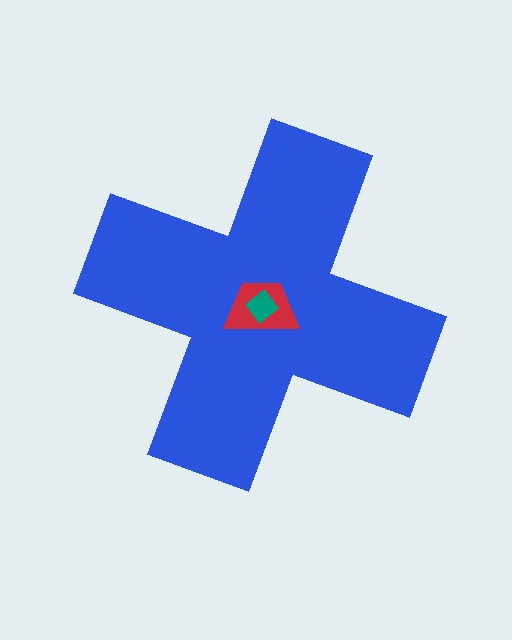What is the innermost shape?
The teal diamond.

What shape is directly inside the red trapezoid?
The teal diamond.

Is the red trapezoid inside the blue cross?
Yes.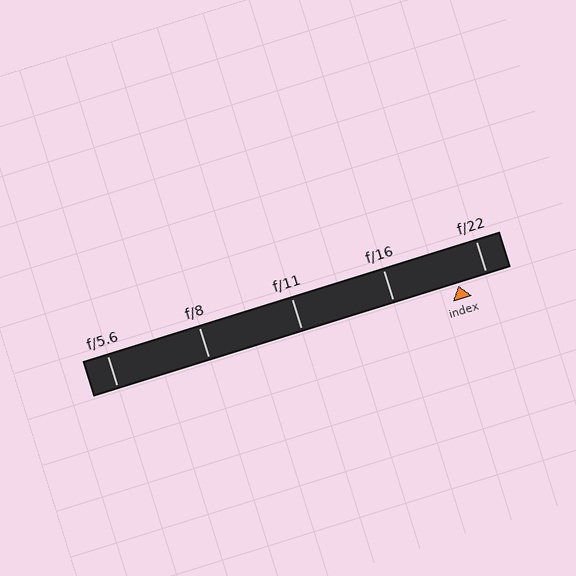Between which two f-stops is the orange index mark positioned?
The index mark is between f/16 and f/22.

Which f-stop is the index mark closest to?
The index mark is closest to f/22.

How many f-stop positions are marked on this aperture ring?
There are 5 f-stop positions marked.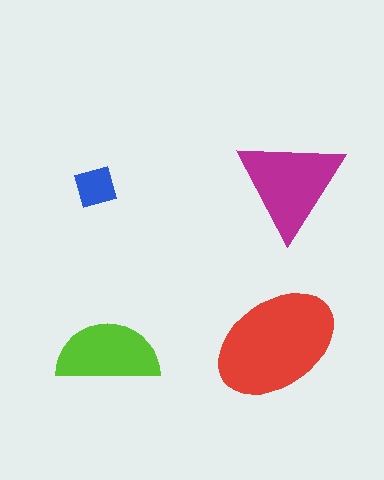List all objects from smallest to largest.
The blue diamond, the lime semicircle, the magenta triangle, the red ellipse.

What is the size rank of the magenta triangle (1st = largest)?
2nd.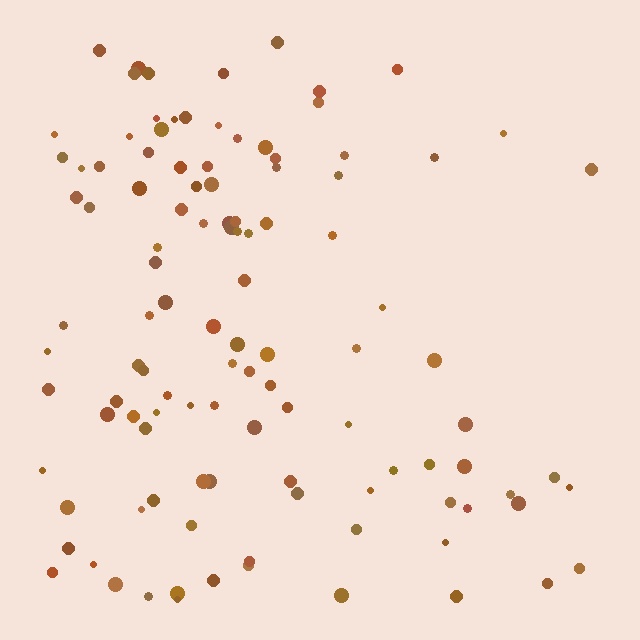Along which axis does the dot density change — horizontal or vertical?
Horizontal.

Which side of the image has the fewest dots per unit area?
The right.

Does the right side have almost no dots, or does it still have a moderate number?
Still a moderate number, just noticeably fewer than the left.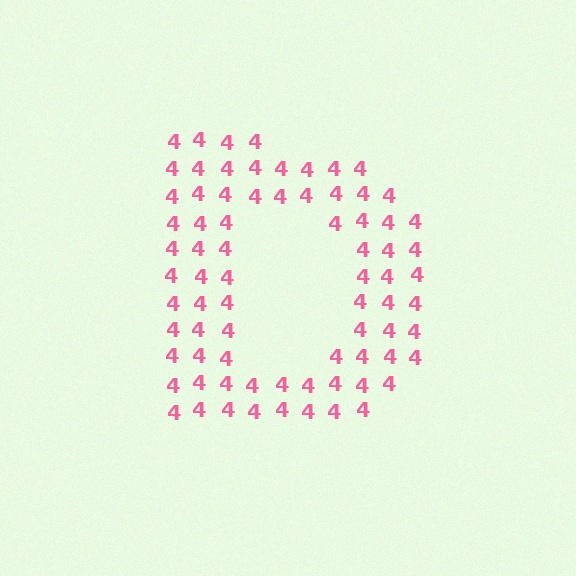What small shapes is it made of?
It is made of small digit 4's.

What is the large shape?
The large shape is the letter D.